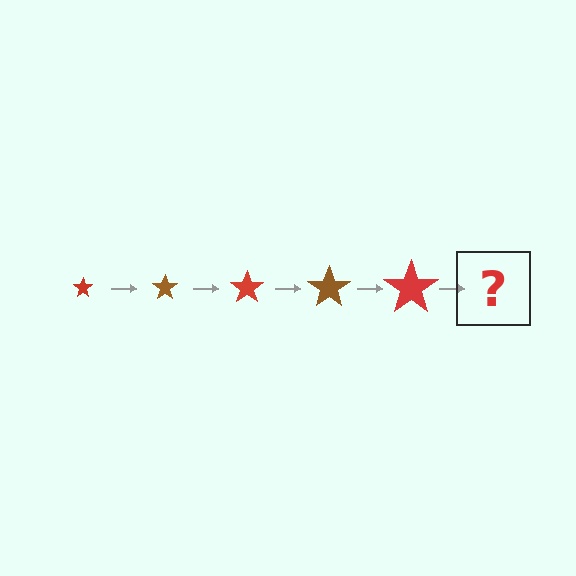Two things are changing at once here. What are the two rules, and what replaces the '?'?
The two rules are that the star grows larger each step and the color cycles through red and brown. The '?' should be a brown star, larger than the previous one.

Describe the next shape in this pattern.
It should be a brown star, larger than the previous one.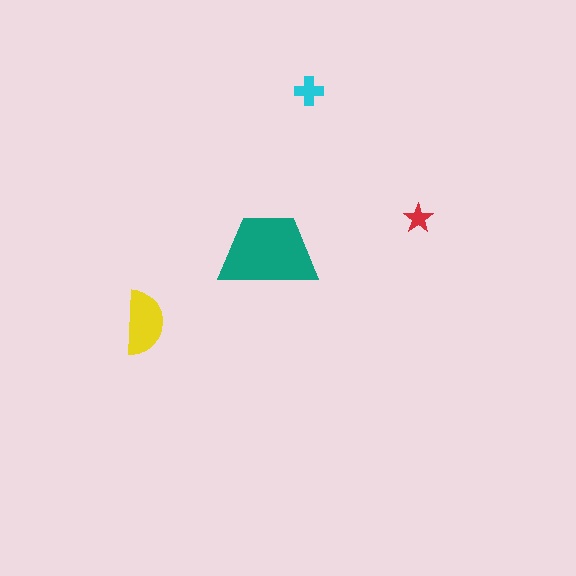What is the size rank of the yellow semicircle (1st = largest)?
2nd.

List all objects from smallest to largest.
The red star, the cyan cross, the yellow semicircle, the teal trapezoid.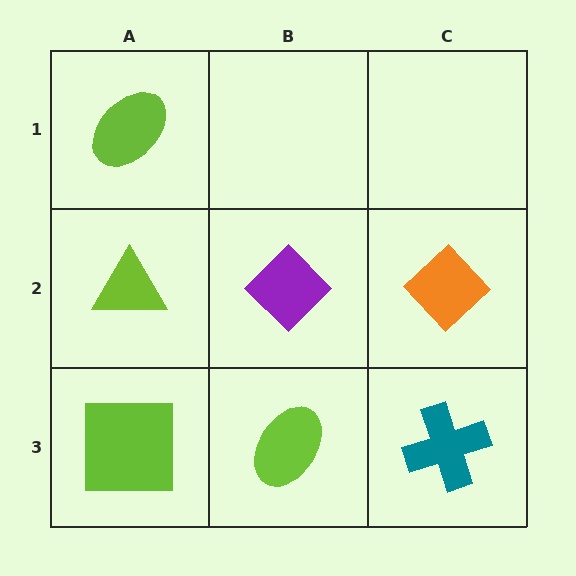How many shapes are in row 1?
1 shape.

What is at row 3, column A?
A lime square.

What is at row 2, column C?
An orange diamond.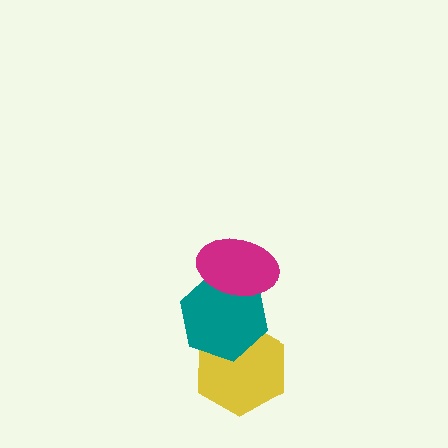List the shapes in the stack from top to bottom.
From top to bottom: the magenta ellipse, the teal hexagon, the yellow hexagon.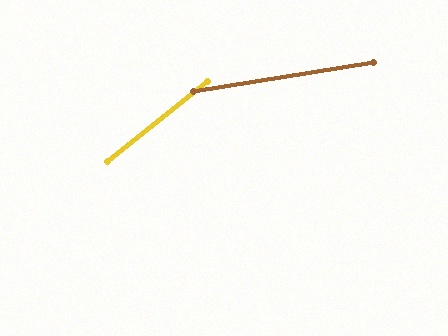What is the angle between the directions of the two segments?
Approximately 30 degrees.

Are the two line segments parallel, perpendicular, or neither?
Neither parallel nor perpendicular — they differ by about 30°.